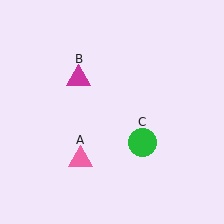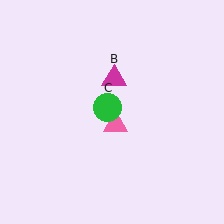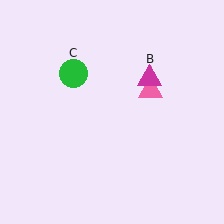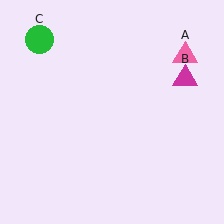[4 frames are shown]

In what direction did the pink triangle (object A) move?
The pink triangle (object A) moved up and to the right.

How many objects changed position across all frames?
3 objects changed position: pink triangle (object A), magenta triangle (object B), green circle (object C).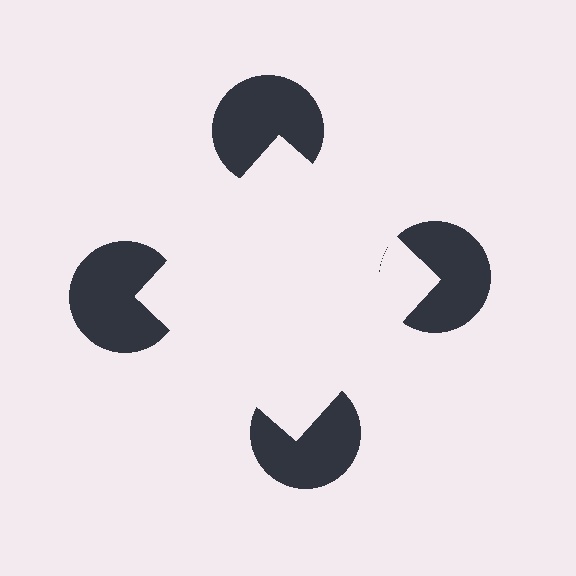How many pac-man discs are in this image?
There are 4 — one at each vertex of the illusory square.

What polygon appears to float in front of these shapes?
An illusory square — its edges are inferred from the aligned wedge cuts in the pac-man discs, not physically drawn.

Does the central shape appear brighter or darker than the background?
It typically appears slightly brighter than the background, even though no actual brightness change is drawn.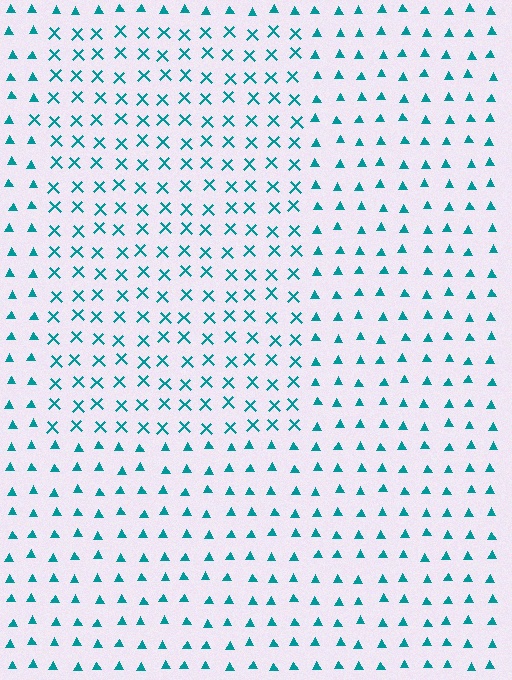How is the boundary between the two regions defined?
The boundary is defined by a change in element shape: X marks inside vs. triangles outside. All elements share the same color and spacing.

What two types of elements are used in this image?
The image uses X marks inside the rectangle region and triangles outside it.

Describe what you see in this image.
The image is filled with small teal elements arranged in a uniform grid. A rectangle-shaped region contains X marks, while the surrounding area contains triangles. The boundary is defined purely by the change in element shape.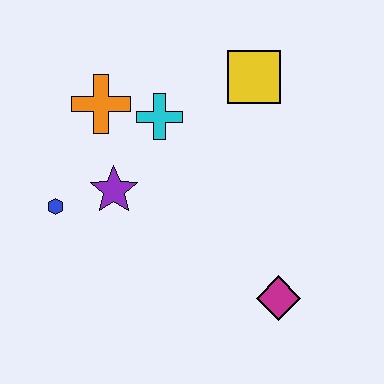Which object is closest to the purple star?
The blue hexagon is closest to the purple star.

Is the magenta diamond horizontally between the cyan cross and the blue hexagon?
No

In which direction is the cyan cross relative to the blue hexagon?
The cyan cross is to the right of the blue hexagon.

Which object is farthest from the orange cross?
The magenta diamond is farthest from the orange cross.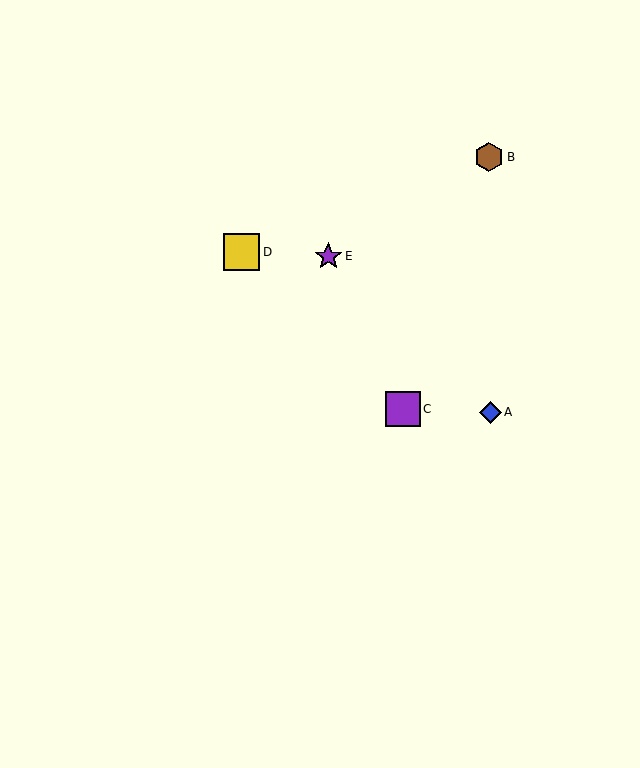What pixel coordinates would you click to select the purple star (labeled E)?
Click at (328, 256) to select the purple star E.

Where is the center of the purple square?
The center of the purple square is at (403, 409).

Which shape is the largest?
The yellow square (labeled D) is the largest.